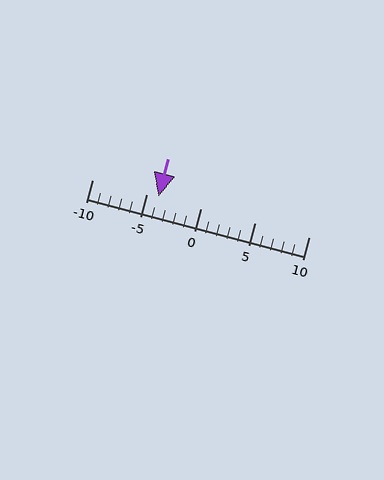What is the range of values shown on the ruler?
The ruler shows values from -10 to 10.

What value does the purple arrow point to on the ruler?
The purple arrow points to approximately -4.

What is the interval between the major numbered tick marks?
The major tick marks are spaced 5 units apart.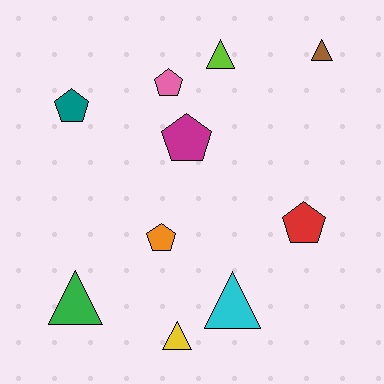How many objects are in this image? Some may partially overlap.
There are 10 objects.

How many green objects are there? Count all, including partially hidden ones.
There is 1 green object.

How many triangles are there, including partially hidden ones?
There are 5 triangles.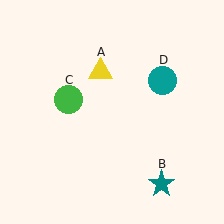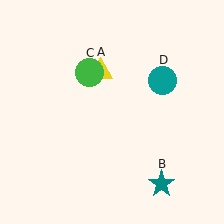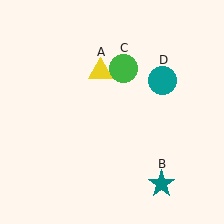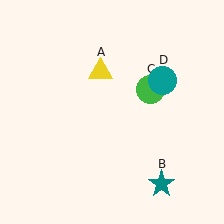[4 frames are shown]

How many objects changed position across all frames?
1 object changed position: green circle (object C).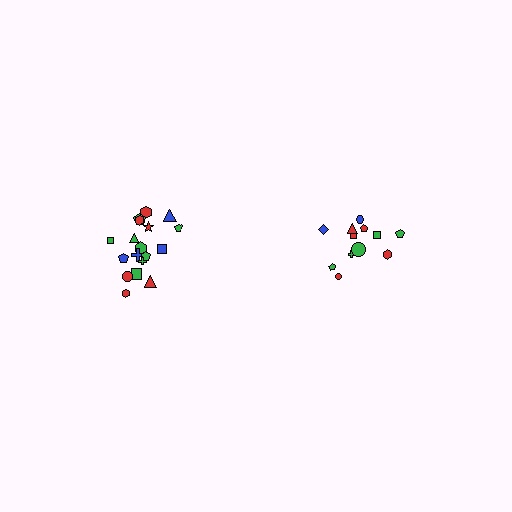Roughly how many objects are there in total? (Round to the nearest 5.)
Roughly 30 objects in total.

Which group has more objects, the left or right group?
The left group.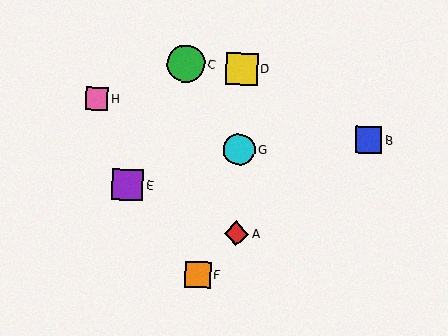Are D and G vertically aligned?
Yes, both are at x≈242.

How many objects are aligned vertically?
3 objects (A, D, G) are aligned vertically.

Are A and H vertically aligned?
No, A is at x≈236 and H is at x≈97.